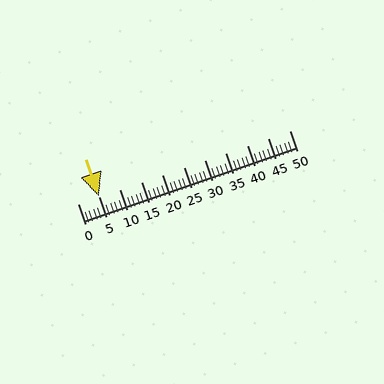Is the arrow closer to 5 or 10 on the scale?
The arrow is closer to 5.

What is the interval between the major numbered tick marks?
The major tick marks are spaced 5 units apart.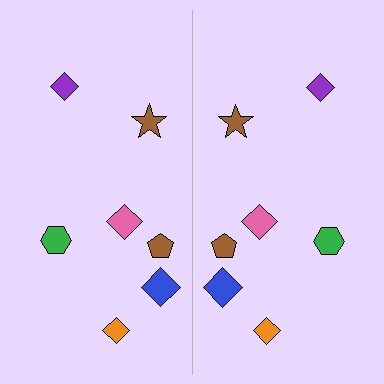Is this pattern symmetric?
Yes, this pattern has bilateral (reflection) symmetry.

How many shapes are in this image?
There are 14 shapes in this image.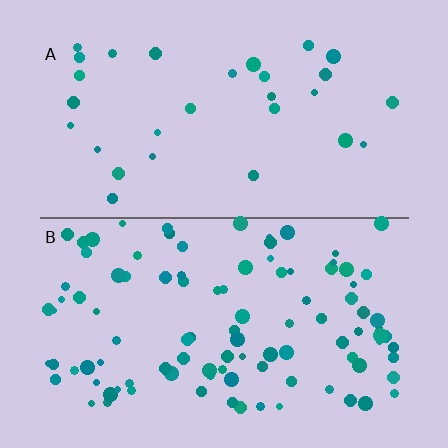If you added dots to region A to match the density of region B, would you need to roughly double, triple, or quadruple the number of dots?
Approximately triple.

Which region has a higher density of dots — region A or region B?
B (the bottom).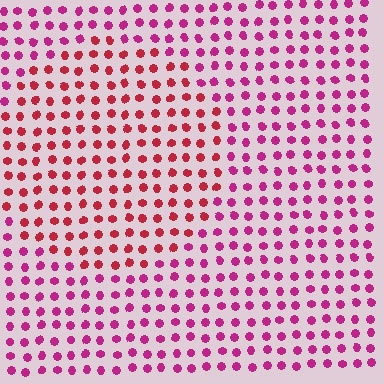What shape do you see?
I see a circle.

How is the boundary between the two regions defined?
The boundary is defined purely by a slight shift in hue (about 30 degrees). Spacing, size, and orientation are identical on both sides.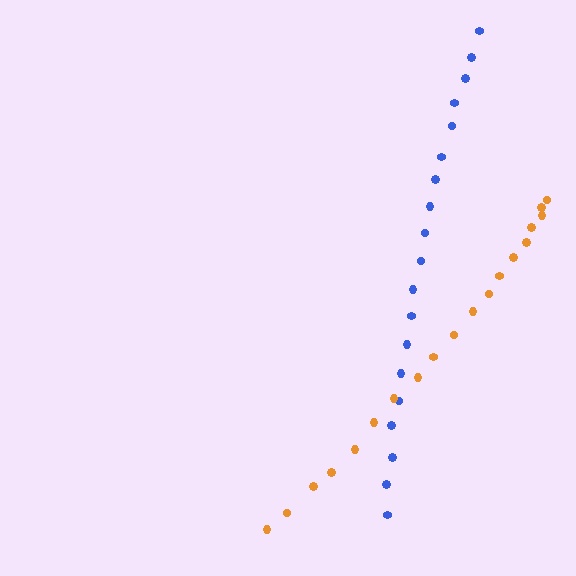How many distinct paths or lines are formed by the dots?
There are 2 distinct paths.